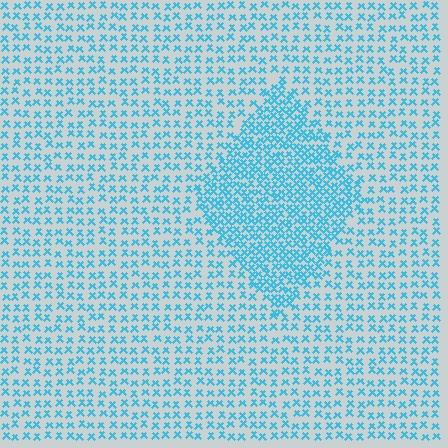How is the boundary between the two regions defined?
The boundary is defined by a change in element density (approximately 2.0x ratio). All elements are the same color, size, and shape.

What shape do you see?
I see a diamond.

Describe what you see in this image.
The image contains small cyan elements arranged at two different densities. A diamond-shaped region is visible where the elements are more densely packed than the surrounding area.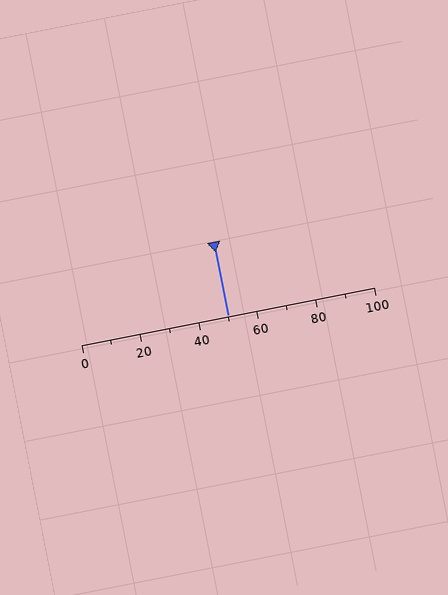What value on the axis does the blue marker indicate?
The marker indicates approximately 50.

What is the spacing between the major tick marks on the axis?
The major ticks are spaced 20 apart.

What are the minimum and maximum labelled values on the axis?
The axis runs from 0 to 100.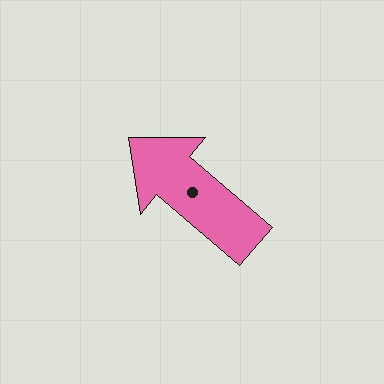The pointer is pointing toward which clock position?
Roughly 10 o'clock.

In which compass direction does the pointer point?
Northwest.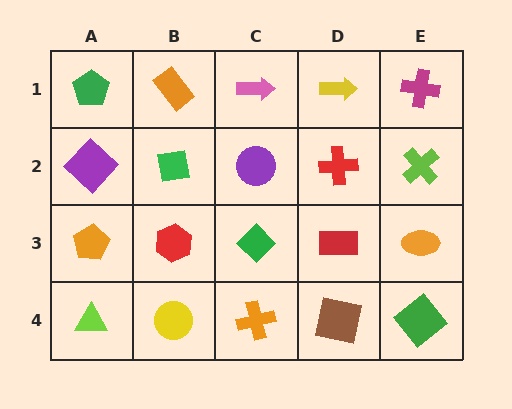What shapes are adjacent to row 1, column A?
A purple diamond (row 2, column A), an orange rectangle (row 1, column B).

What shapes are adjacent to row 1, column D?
A red cross (row 2, column D), a pink arrow (row 1, column C), a magenta cross (row 1, column E).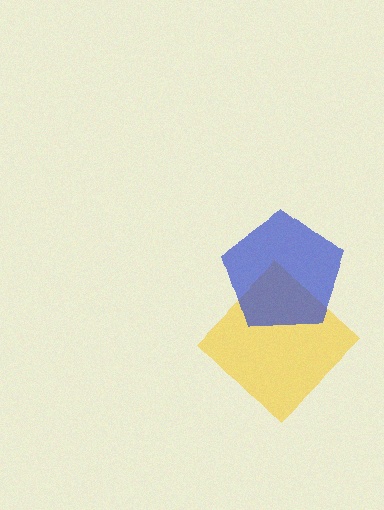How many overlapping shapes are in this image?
There are 2 overlapping shapes in the image.